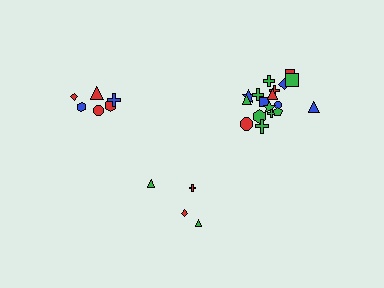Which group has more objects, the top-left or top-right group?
The top-right group.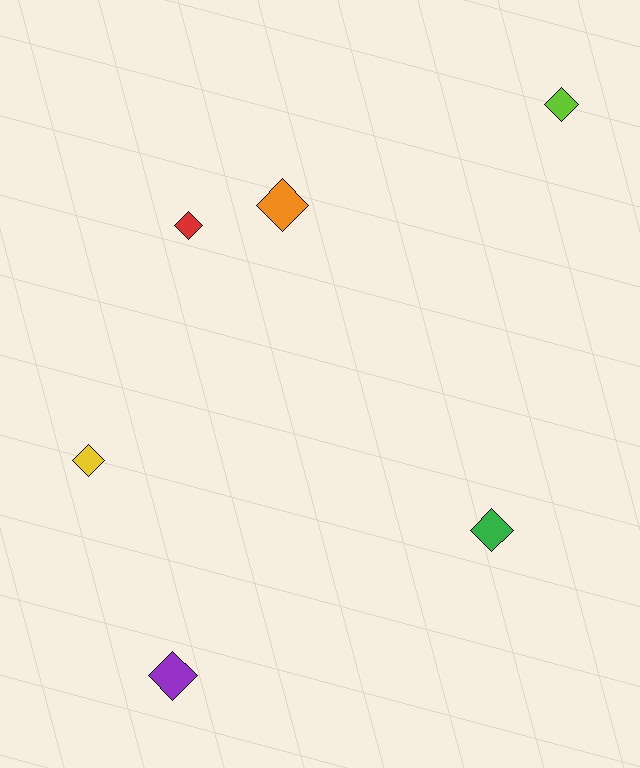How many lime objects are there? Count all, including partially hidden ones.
There is 1 lime object.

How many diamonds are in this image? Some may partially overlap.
There are 6 diamonds.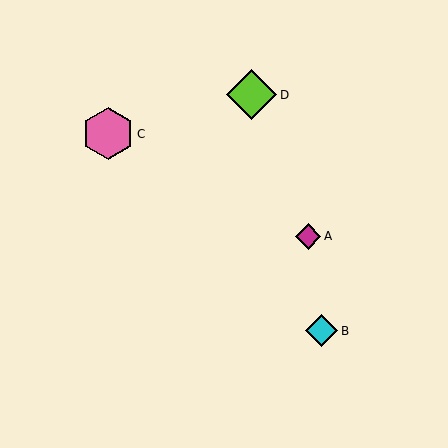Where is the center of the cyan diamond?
The center of the cyan diamond is at (322, 331).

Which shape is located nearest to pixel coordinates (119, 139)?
The pink hexagon (labeled C) at (108, 134) is nearest to that location.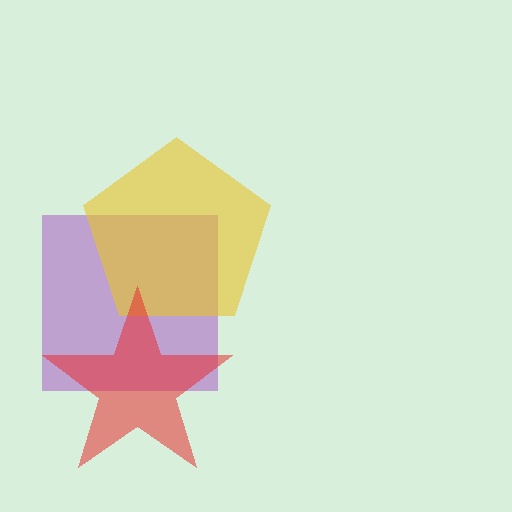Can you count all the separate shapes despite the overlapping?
Yes, there are 3 separate shapes.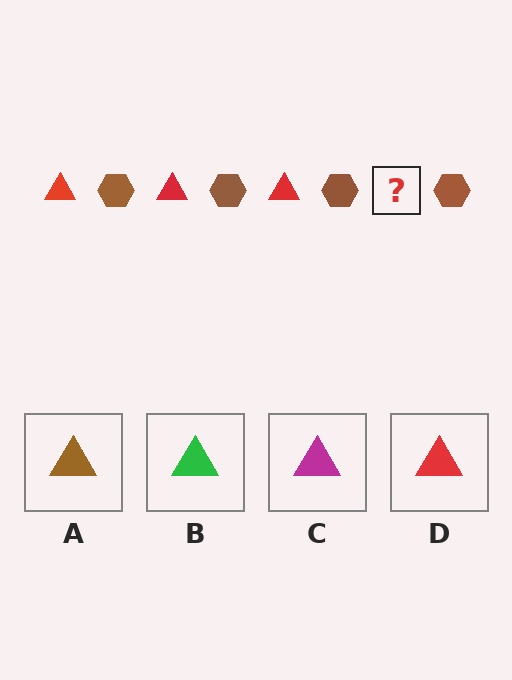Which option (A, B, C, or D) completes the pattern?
D.